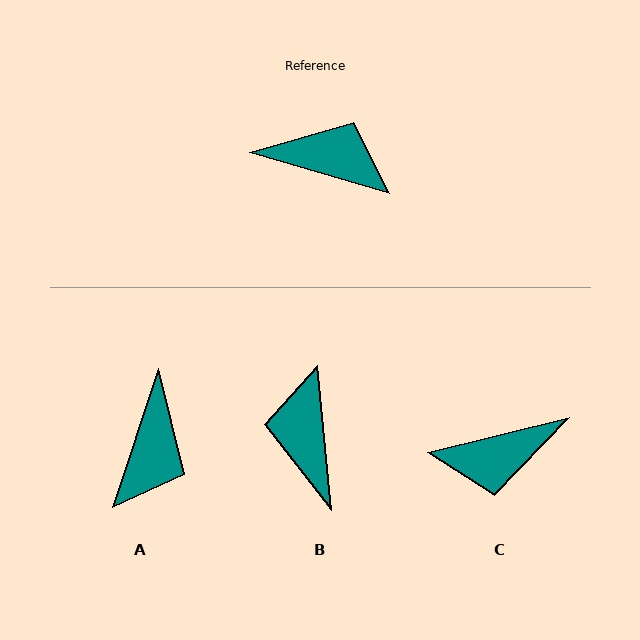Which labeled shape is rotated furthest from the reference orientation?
C, about 150 degrees away.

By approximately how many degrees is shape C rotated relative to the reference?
Approximately 150 degrees clockwise.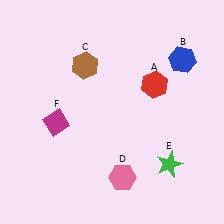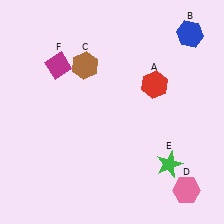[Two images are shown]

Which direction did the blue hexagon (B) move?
The blue hexagon (B) moved up.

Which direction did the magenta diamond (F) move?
The magenta diamond (F) moved up.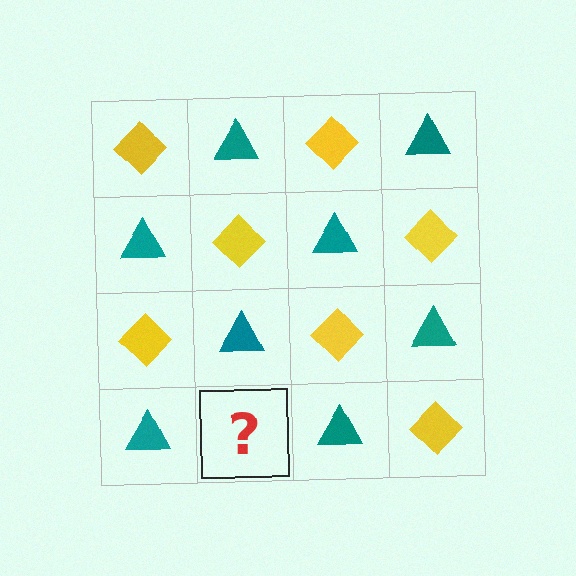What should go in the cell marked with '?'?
The missing cell should contain a yellow diamond.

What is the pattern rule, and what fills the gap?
The rule is that it alternates yellow diamond and teal triangle in a checkerboard pattern. The gap should be filled with a yellow diamond.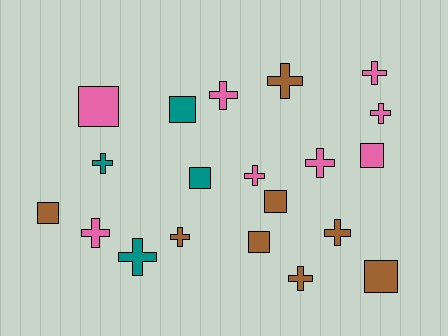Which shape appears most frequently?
Cross, with 12 objects.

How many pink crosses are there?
There are 6 pink crosses.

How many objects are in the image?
There are 20 objects.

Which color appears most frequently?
Brown, with 8 objects.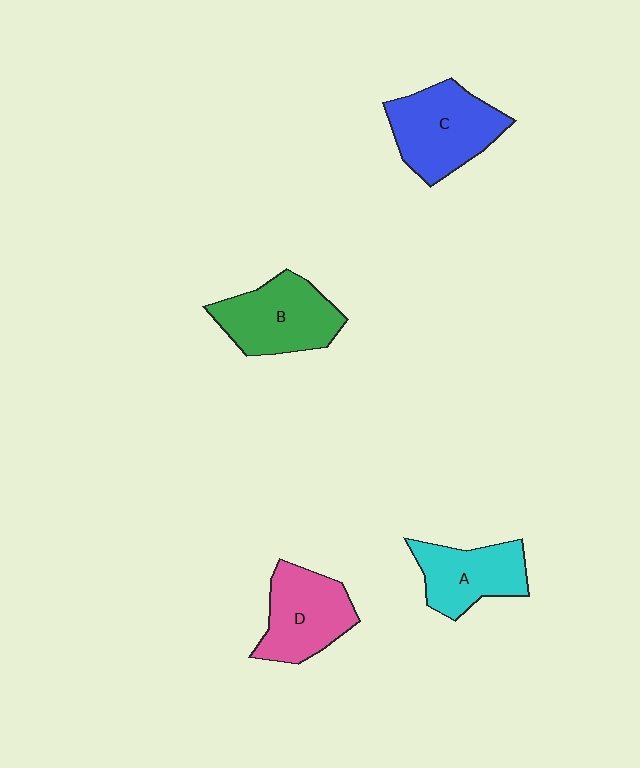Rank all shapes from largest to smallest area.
From largest to smallest: C (blue), B (green), D (pink), A (cyan).